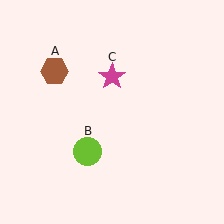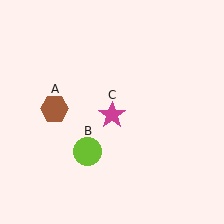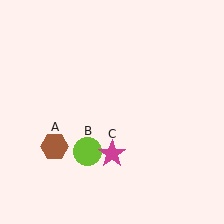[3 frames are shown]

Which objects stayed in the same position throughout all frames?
Lime circle (object B) remained stationary.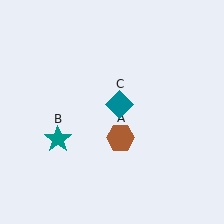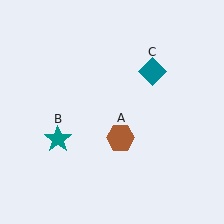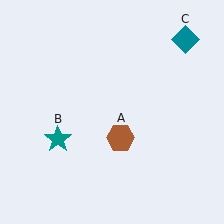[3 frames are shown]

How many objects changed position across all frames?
1 object changed position: teal diamond (object C).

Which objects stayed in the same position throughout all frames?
Brown hexagon (object A) and teal star (object B) remained stationary.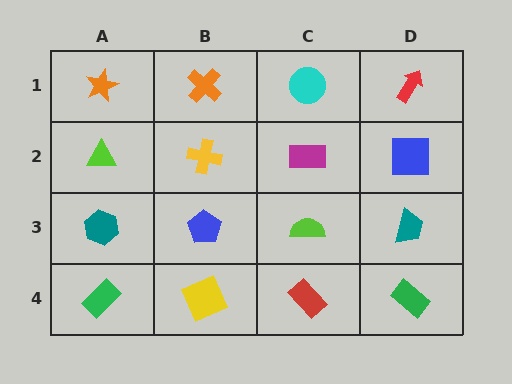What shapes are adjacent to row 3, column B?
A yellow cross (row 2, column B), a yellow square (row 4, column B), a teal hexagon (row 3, column A), a lime semicircle (row 3, column C).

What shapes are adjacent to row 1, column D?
A blue square (row 2, column D), a cyan circle (row 1, column C).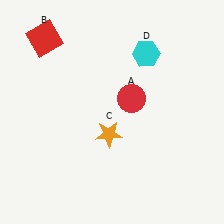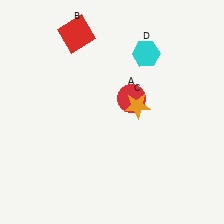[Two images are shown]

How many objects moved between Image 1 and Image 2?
2 objects moved between the two images.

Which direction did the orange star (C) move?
The orange star (C) moved right.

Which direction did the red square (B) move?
The red square (B) moved right.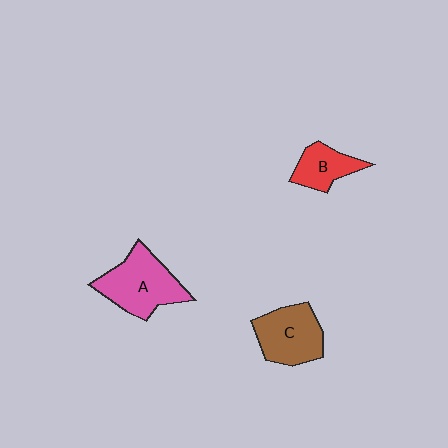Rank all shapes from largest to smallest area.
From largest to smallest: A (pink), C (brown), B (red).